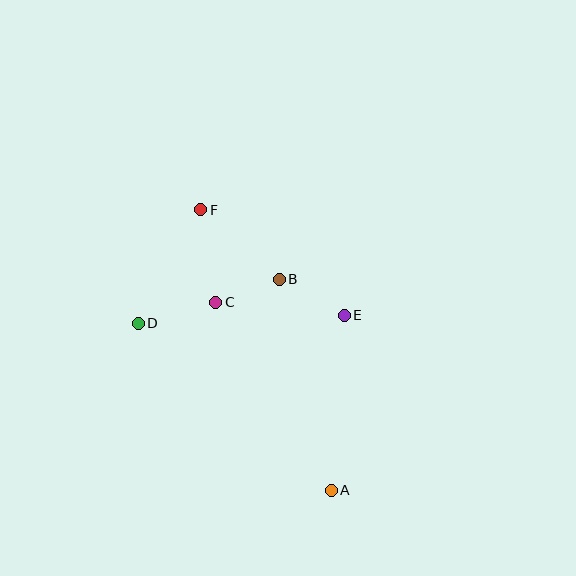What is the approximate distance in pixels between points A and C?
The distance between A and C is approximately 221 pixels.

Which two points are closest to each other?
Points B and C are closest to each other.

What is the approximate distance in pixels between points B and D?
The distance between B and D is approximately 148 pixels.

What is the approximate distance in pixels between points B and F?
The distance between B and F is approximately 105 pixels.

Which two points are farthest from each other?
Points A and F are farthest from each other.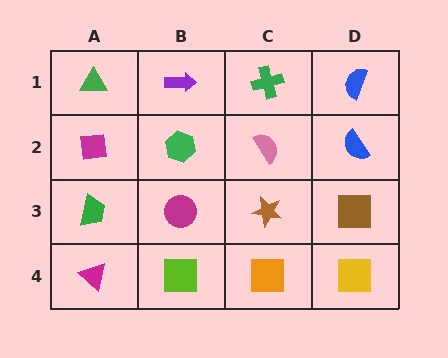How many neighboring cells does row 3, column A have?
3.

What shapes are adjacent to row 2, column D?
A blue semicircle (row 1, column D), a brown square (row 3, column D), a pink semicircle (row 2, column C).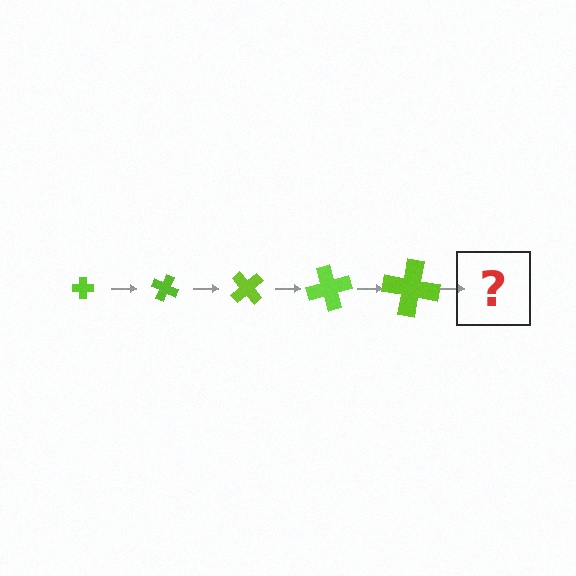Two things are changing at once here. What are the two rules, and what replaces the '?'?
The two rules are that the cross grows larger each step and it rotates 25 degrees each step. The '?' should be a cross, larger than the previous one and rotated 125 degrees from the start.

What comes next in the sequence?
The next element should be a cross, larger than the previous one and rotated 125 degrees from the start.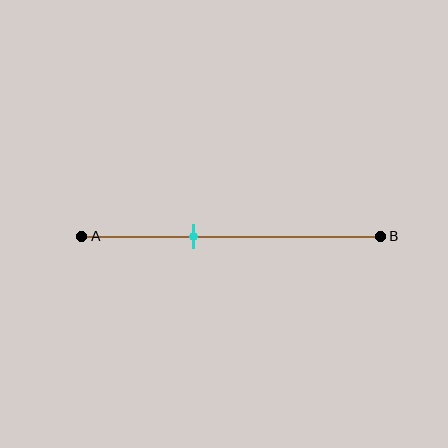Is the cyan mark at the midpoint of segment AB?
No, the mark is at about 35% from A, not at the 50% midpoint.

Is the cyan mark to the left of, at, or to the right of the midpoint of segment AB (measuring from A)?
The cyan mark is to the left of the midpoint of segment AB.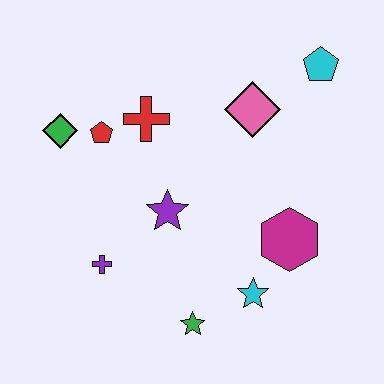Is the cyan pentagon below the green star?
No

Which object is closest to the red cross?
The red pentagon is closest to the red cross.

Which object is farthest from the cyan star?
The green diamond is farthest from the cyan star.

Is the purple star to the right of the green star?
No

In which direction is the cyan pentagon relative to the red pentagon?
The cyan pentagon is to the right of the red pentagon.